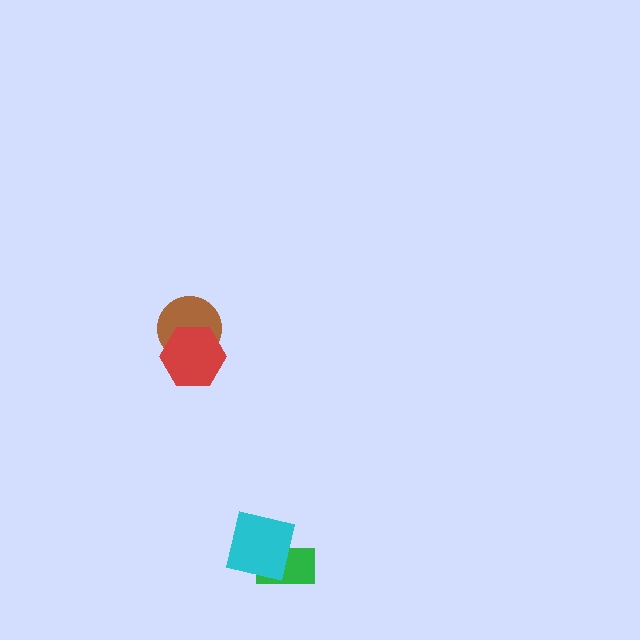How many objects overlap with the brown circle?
1 object overlaps with the brown circle.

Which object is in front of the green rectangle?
The cyan square is in front of the green rectangle.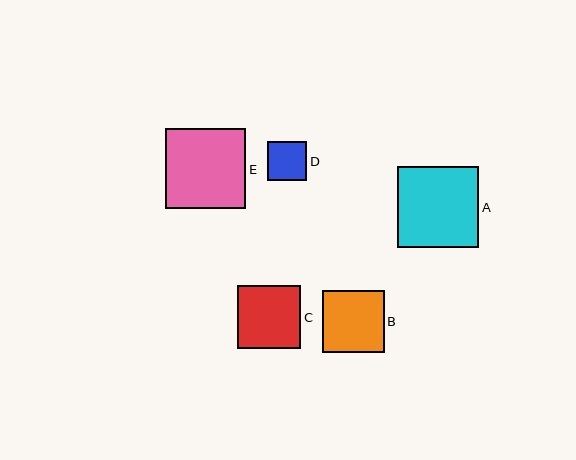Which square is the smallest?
Square D is the smallest with a size of approximately 39 pixels.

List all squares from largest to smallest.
From largest to smallest: A, E, C, B, D.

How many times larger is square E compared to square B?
Square E is approximately 1.3 times the size of square B.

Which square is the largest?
Square A is the largest with a size of approximately 81 pixels.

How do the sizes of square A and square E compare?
Square A and square E are approximately the same size.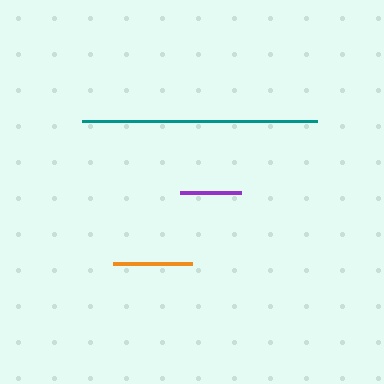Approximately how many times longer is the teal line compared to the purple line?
The teal line is approximately 3.8 times the length of the purple line.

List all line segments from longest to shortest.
From longest to shortest: teal, orange, purple.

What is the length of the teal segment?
The teal segment is approximately 235 pixels long.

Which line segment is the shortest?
The purple line is the shortest at approximately 61 pixels.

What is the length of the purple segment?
The purple segment is approximately 61 pixels long.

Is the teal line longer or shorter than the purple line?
The teal line is longer than the purple line.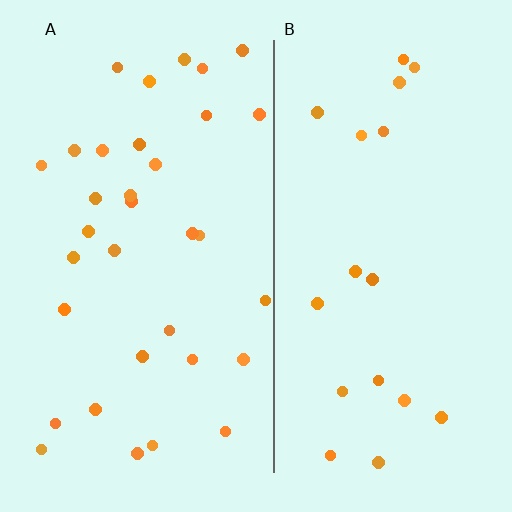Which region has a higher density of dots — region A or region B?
A (the left).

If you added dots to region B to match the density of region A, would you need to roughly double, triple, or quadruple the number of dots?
Approximately double.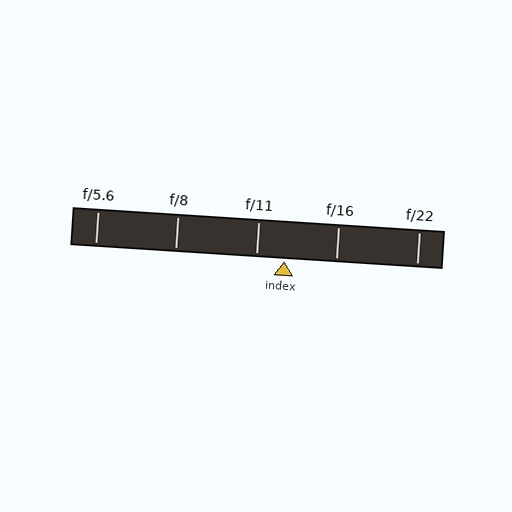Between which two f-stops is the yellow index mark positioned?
The index mark is between f/11 and f/16.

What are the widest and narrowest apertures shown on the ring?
The widest aperture shown is f/5.6 and the narrowest is f/22.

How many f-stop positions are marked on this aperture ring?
There are 5 f-stop positions marked.